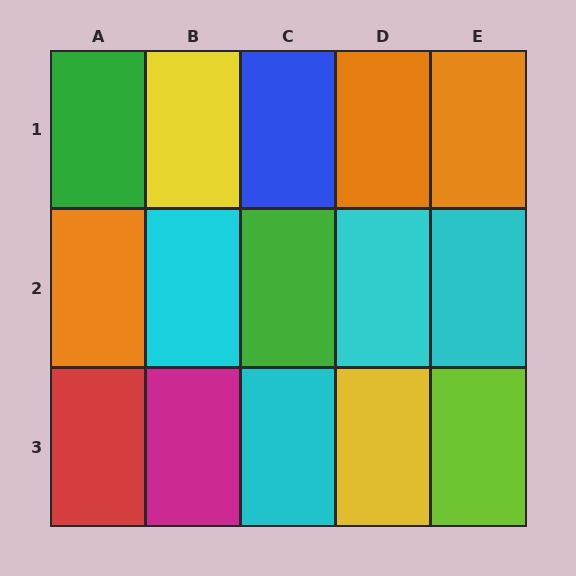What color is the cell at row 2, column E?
Cyan.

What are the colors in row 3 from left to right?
Red, magenta, cyan, yellow, lime.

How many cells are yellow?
2 cells are yellow.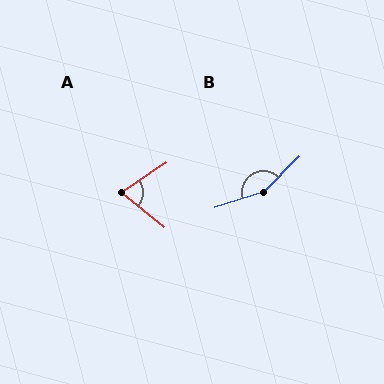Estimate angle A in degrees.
Approximately 74 degrees.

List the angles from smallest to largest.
A (74°), B (153°).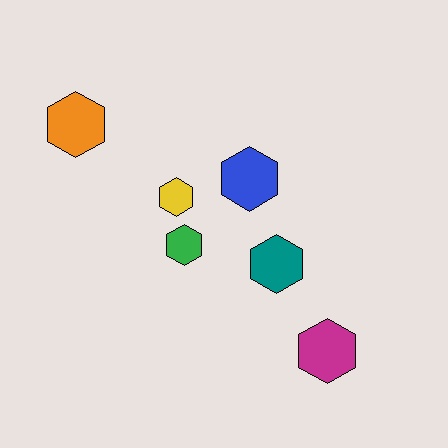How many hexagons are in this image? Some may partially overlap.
There are 6 hexagons.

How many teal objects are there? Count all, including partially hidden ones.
There is 1 teal object.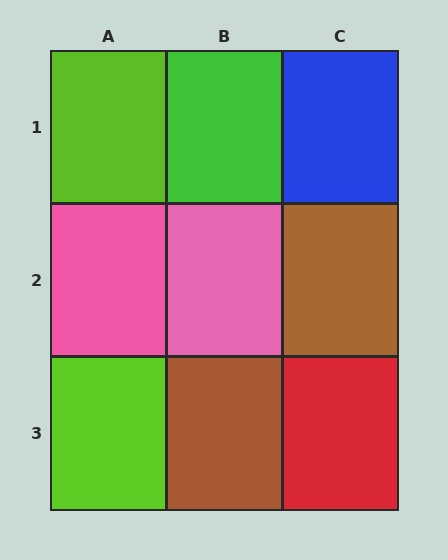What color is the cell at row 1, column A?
Lime.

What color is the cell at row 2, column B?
Pink.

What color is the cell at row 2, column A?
Pink.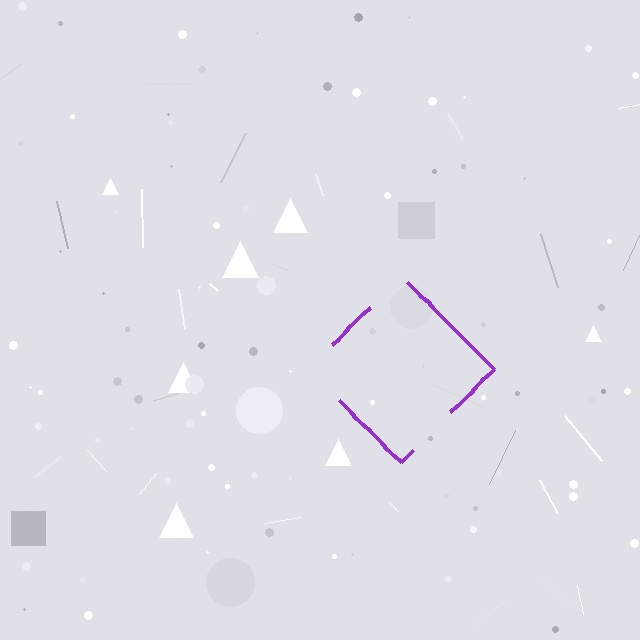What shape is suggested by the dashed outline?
The dashed outline suggests a diamond.